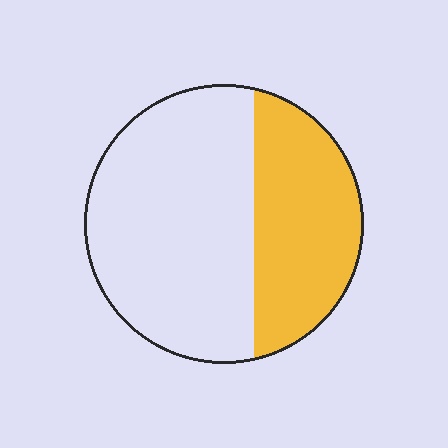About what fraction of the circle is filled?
About three eighths (3/8).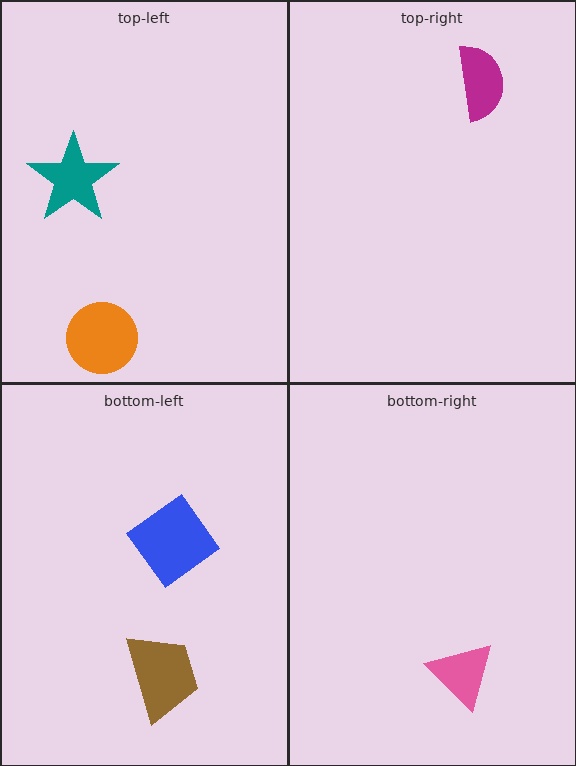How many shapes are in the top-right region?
1.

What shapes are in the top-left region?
The orange circle, the teal star.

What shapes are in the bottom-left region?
The blue diamond, the brown trapezoid.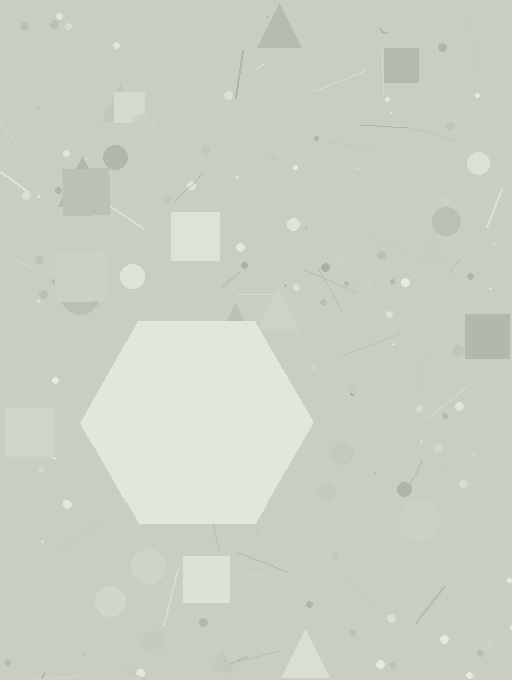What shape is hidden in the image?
A hexagon is hidden in the image.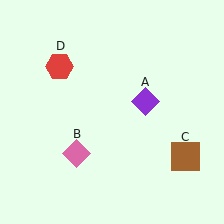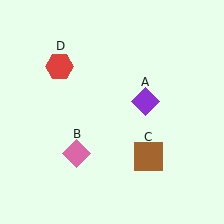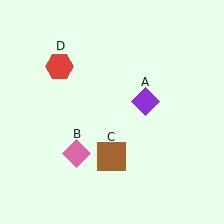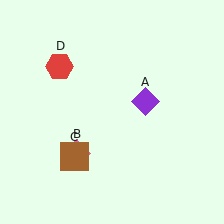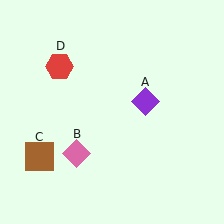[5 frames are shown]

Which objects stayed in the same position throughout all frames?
Purple diamond (object A) and pink diamond (object B) and red hexagon (object D) remained stationary.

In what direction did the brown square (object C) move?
The brown square (object C) moved left.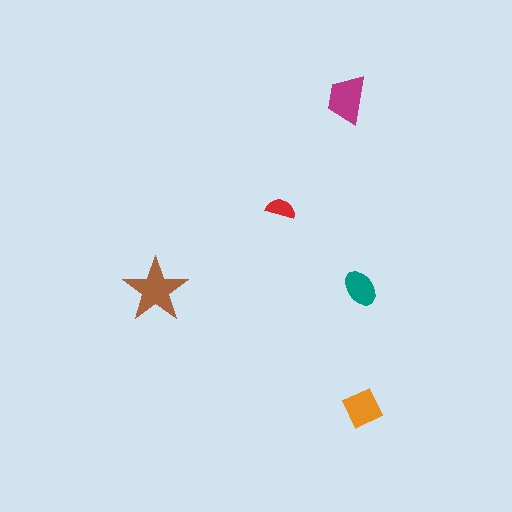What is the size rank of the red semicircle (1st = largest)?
5th.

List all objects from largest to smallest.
The brown star, the magenta trapezoid, the orange diamond, the teal ellipse, the red semicircle.